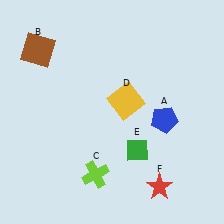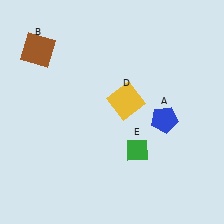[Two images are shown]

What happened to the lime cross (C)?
The lime cross (C) was removed in Image 2. It was in the bottom-left area of Image 1.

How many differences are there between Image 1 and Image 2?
There are 2 differences between the two images.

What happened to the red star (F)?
The red star (F) was removed in Image 2. It was in the bottom-right area of Image 1.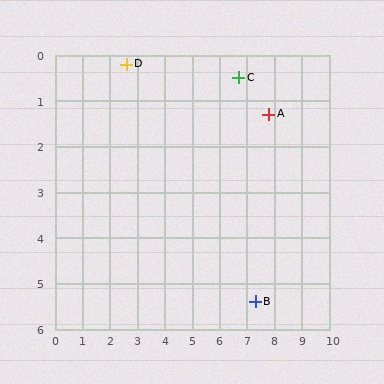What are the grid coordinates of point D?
Point D is at approximately (2.6, 0.2).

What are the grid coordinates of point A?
Point A is at approximately (7.8, 1.3).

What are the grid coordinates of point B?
Point B is at approximately (7.3, 5.4).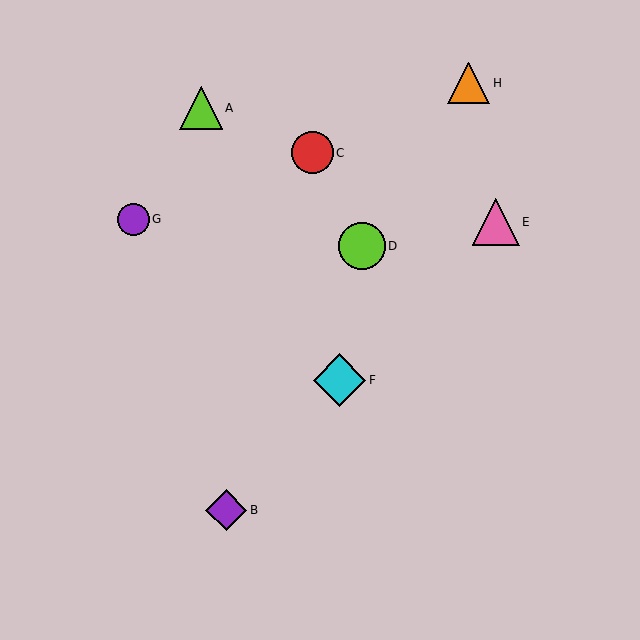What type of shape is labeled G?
Shape G is a purple circle.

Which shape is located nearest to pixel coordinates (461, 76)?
The orange triangle (labeled H) at (469, 83) is nearest to that location.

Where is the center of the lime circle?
The center of the lime circle is at (362, 246).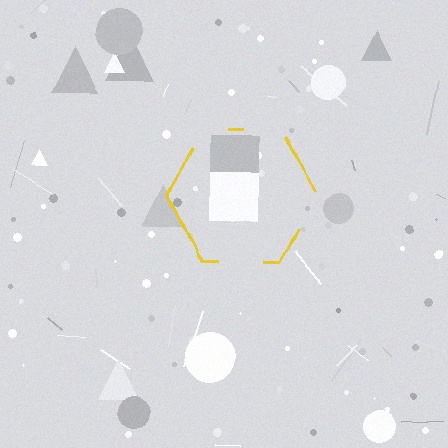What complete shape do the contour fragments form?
The contour fragments form a hexagon.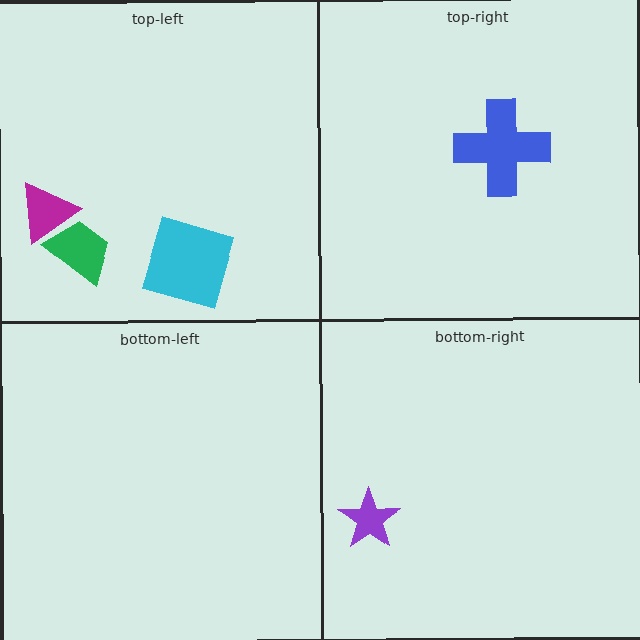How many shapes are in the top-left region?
3.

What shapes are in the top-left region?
The cyan square, the green trapezoid, the magenta triangle.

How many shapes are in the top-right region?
1.